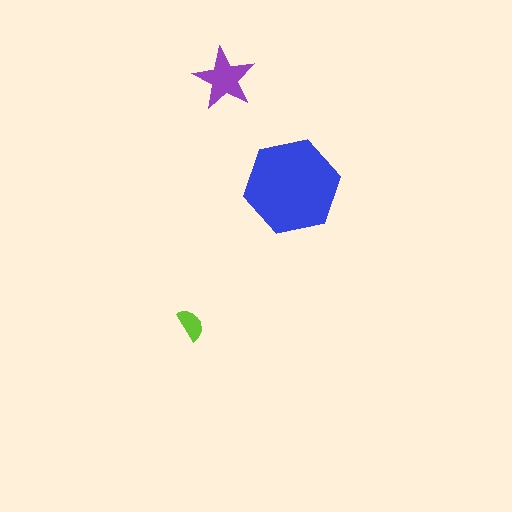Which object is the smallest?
The lime semicircle.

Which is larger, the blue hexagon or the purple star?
The blue hexagon.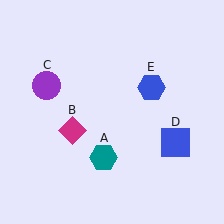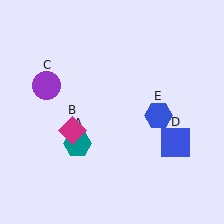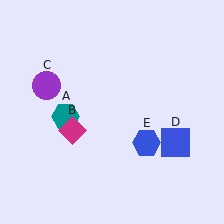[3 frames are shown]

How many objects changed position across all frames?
2 objects changed position: teal hexagon (object A), blue hexagon (object E).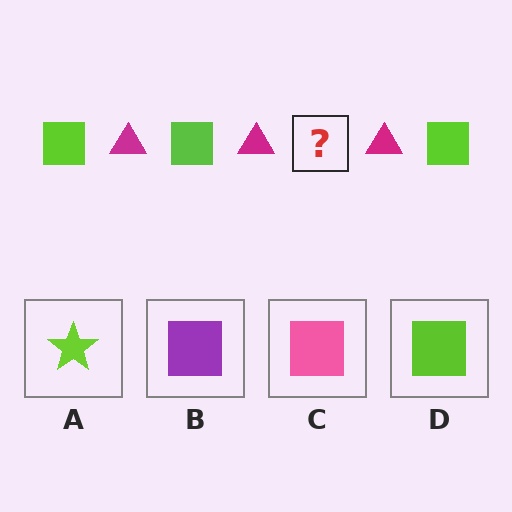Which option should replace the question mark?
Option D.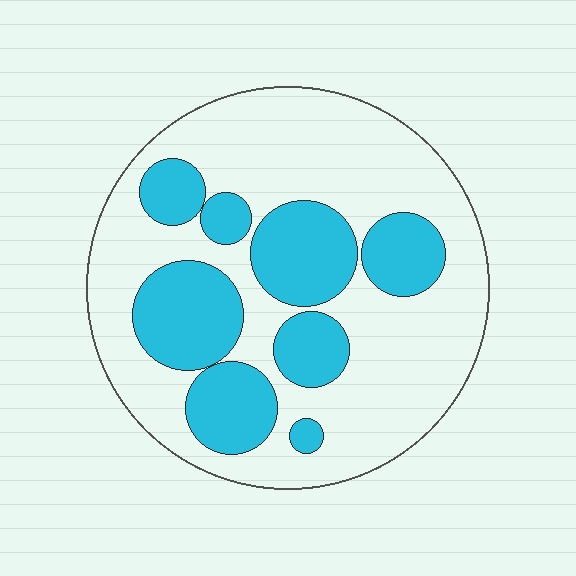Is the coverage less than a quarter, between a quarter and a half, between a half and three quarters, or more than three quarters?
Between a quarter and a half.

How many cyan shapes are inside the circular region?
8.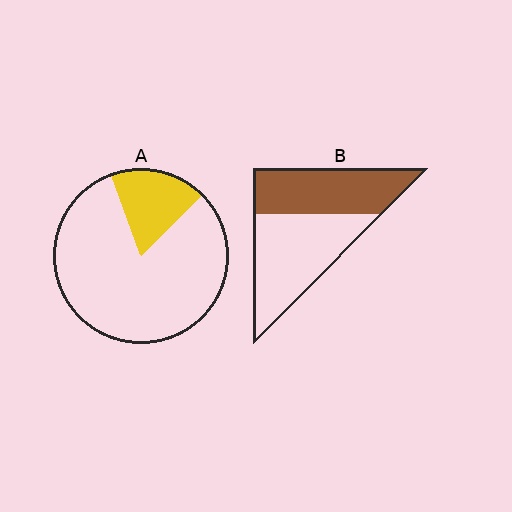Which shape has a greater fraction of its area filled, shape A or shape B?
Shape B.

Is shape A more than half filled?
No.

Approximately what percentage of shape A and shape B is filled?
A is approximately 20% and B is approximately 45%.